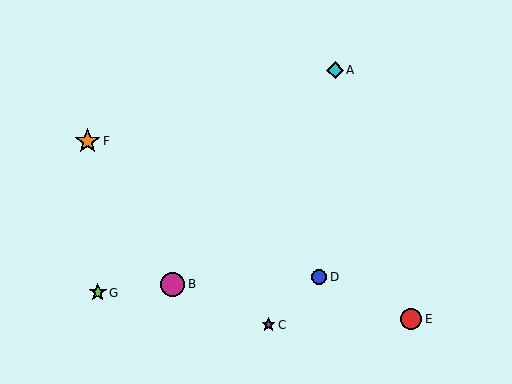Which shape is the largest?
The orange star (labeled F) is the largest.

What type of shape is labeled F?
Shape F is an orange star.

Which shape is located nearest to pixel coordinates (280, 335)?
The purple star (labeled C) at (269, 325) is nearest to that location.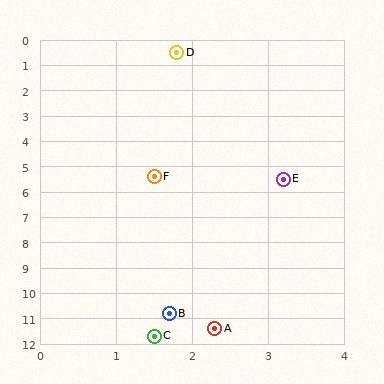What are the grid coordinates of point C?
Point C is at approximately (1.5, 11.7).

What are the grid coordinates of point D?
Point D is at approximately (1.8, 0.5).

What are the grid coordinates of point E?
Point E is at approximately (3.2, 5.5).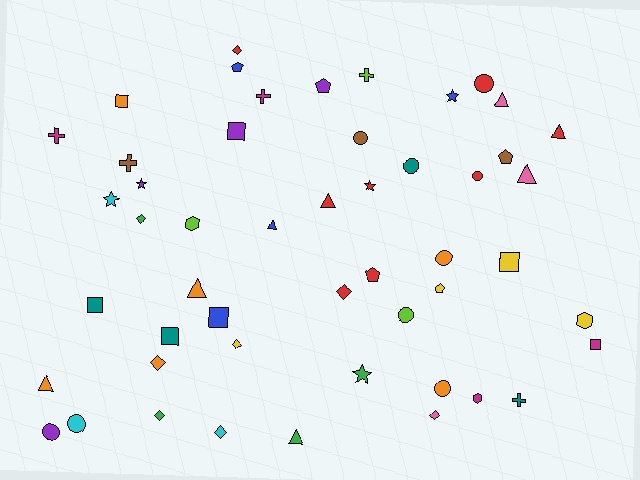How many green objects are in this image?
There are 4 green objects.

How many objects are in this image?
There are 50 objects.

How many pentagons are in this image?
There are 5 pentagons.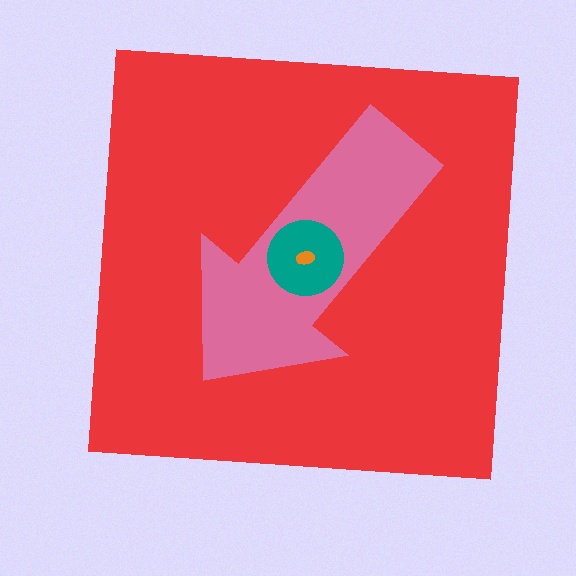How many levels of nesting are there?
4.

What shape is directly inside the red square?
The pink arrow.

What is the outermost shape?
The red square.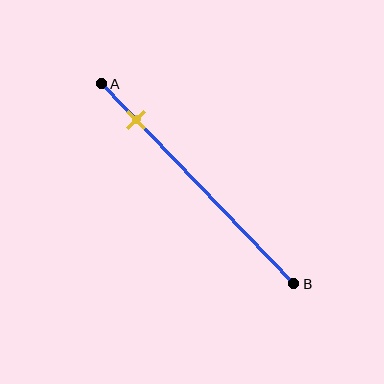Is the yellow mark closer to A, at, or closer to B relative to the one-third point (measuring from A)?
The yellow mark is closer to point A than the one-third point of segment AB.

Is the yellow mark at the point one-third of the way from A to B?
No, the mark is at about 20% from A, not at the 33% one-third point.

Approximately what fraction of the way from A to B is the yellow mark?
The yellow mark is approximately 20% of the way from A to B.